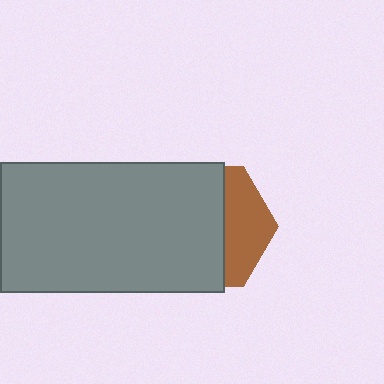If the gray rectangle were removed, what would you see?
You would see the complete brown hexagon.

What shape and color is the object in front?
The object in front is a gray rectangle.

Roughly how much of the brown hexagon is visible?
A small part of it is visible (roughly 34%).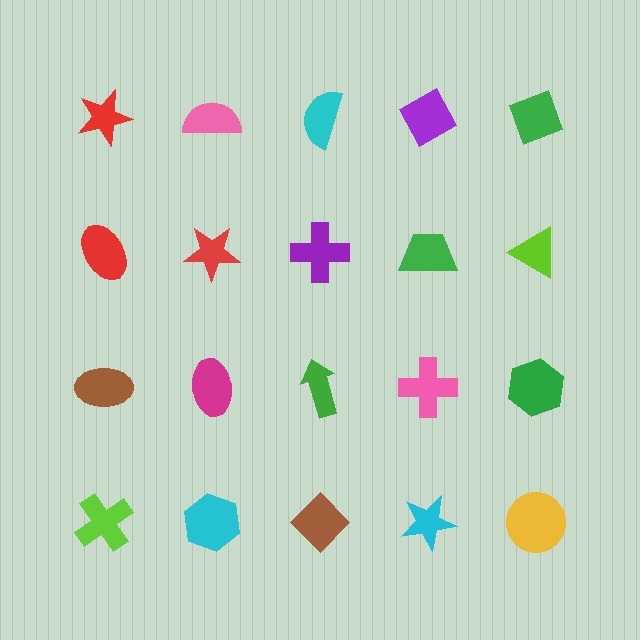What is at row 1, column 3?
A cyan semicircle.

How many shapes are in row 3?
5 shapes.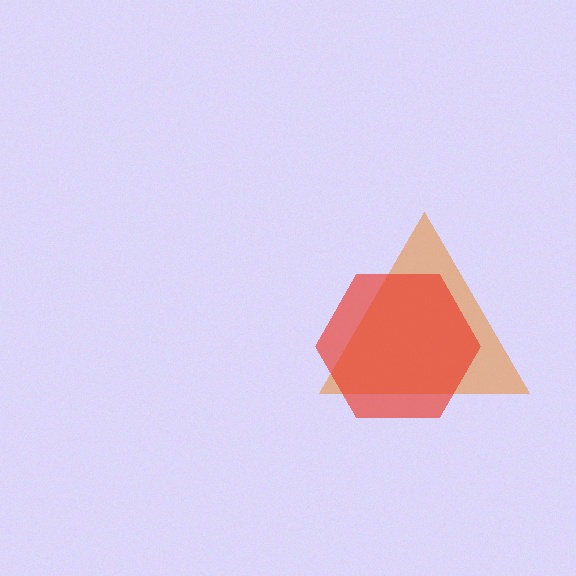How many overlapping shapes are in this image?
There are 2 overlapping shapes in the image.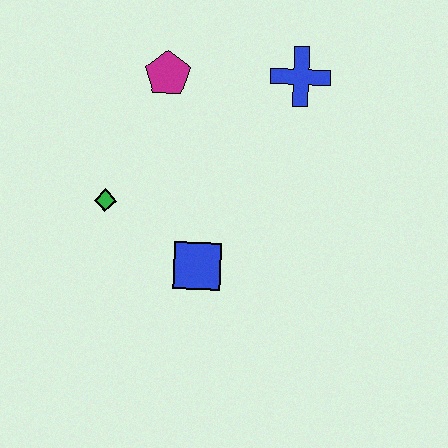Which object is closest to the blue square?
The green diamond is closest to the blue square.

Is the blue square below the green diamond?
Yes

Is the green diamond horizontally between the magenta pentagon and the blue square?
No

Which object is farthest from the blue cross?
The green diamond is farthest from the blue cross.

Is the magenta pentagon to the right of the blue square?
No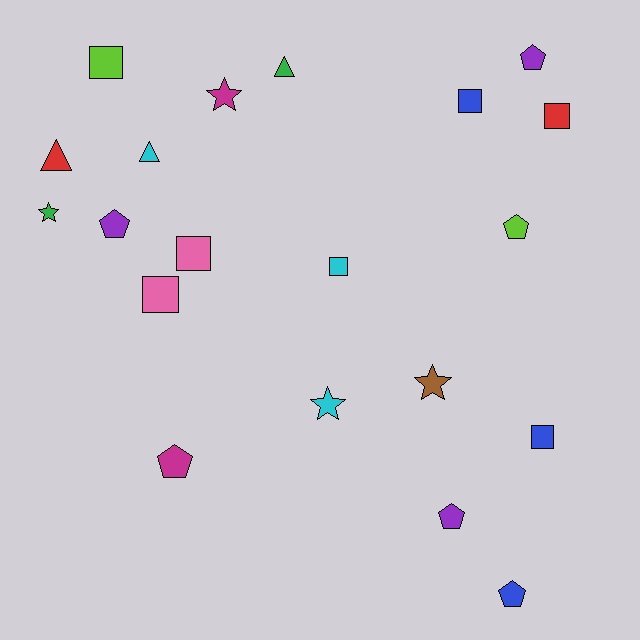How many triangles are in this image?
There are 3 triangles.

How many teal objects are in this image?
There are no teal objects.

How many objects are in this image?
There are 20 objects.